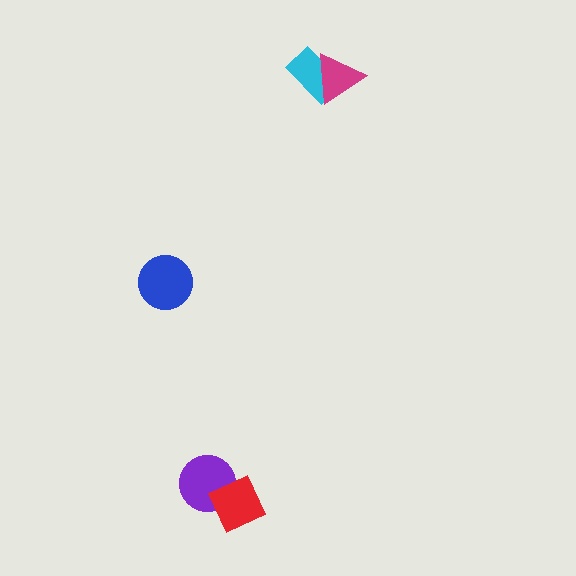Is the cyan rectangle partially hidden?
Yes, it is partially covered by another shape.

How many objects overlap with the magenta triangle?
1 object overlaps with the magenta triangle.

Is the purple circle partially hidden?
Yes, it is partially covered by another shape.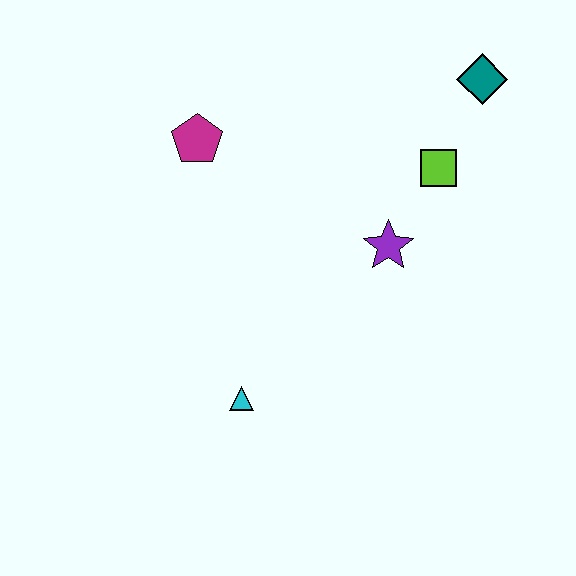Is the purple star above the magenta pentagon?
No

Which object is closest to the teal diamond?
The lime square is closest to the teal diamond.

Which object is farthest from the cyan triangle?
The teal diamond is farthest from the cyan triangle.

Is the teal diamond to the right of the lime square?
Yes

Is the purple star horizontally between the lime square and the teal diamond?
No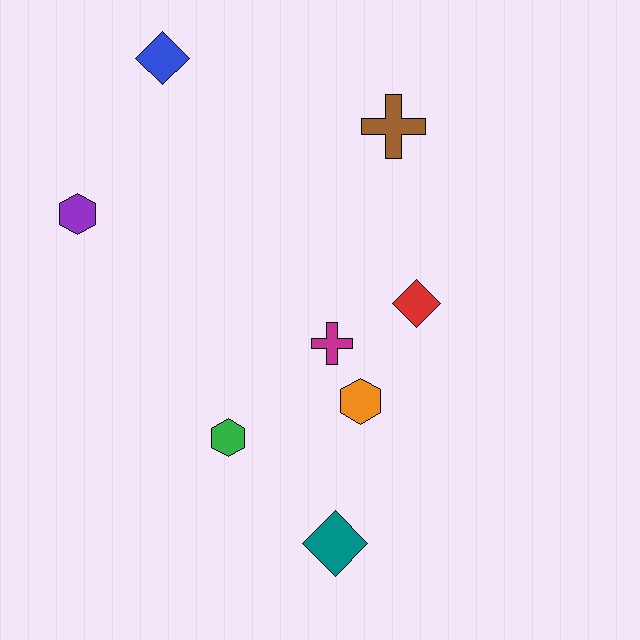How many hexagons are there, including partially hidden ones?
There are 3 hexagons.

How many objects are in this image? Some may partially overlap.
There are 8 objects.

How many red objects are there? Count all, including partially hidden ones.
There is 1 red object.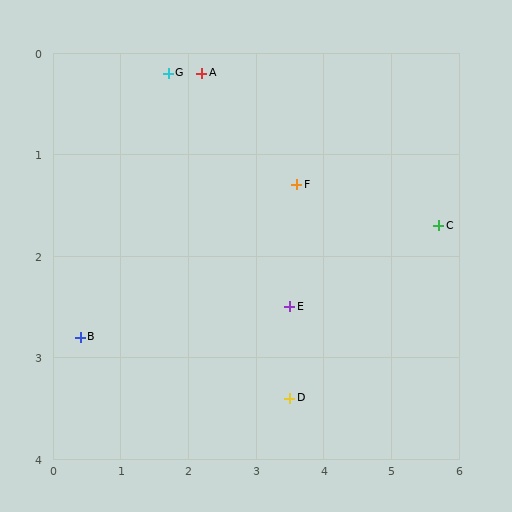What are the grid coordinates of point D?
Point D is at approximately (3.5, 3.4).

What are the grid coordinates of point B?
Point B is at approximately (0.4, 2.8).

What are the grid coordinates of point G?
Point G is at approximately (1.7, 0.2).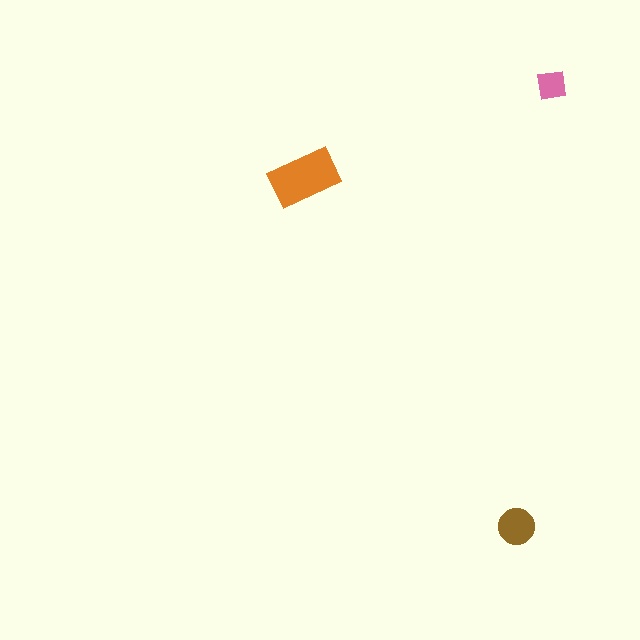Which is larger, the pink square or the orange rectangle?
The orange rectangle.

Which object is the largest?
The orange rectangle.